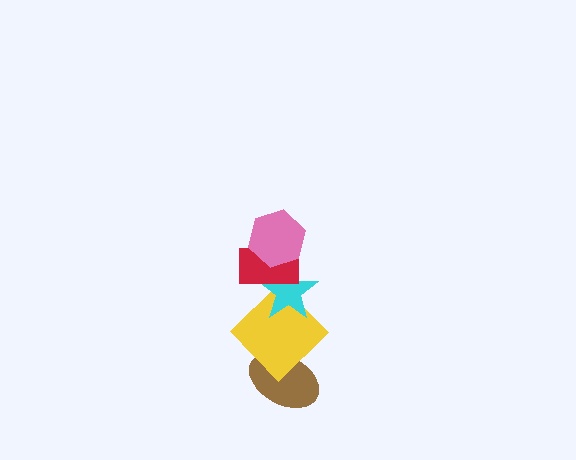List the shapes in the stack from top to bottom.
From top to bottom: the pink hexagon, the red rectangle, the cyan star, the yellow diamond, the brown ellipse.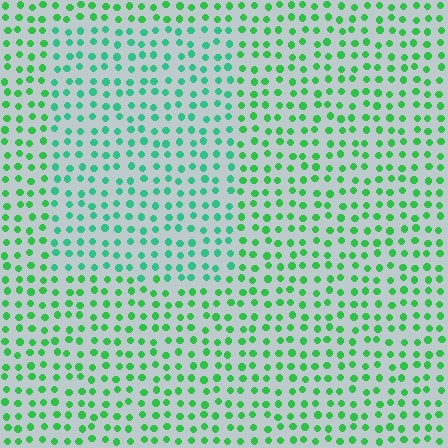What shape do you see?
I see a rectangle.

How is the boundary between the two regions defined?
The boundary is defined purely by a slight shift in hue (about 26 degrees). Spacing, size, and orientation are identical on both sides.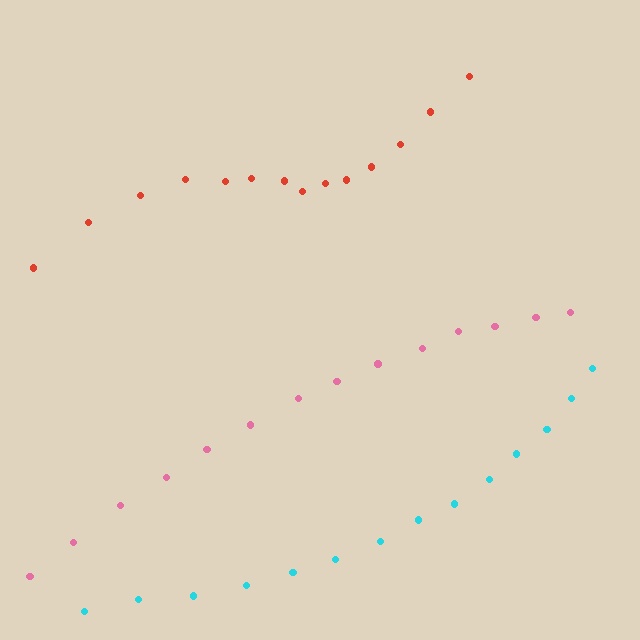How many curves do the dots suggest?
There are 3 distinct paths.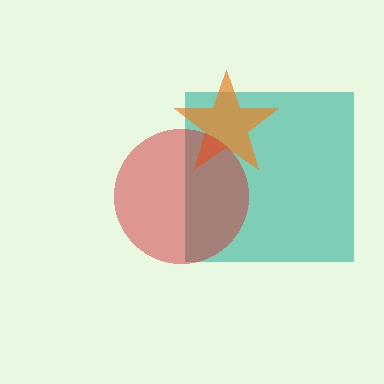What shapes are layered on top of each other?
The layered shapes are: a teal square, an orange star, a red circle.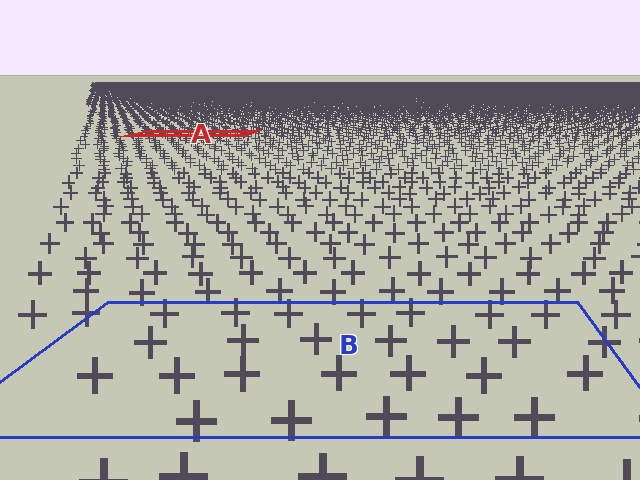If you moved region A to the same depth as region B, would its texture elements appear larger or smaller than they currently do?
They would appear larger. At a closer depth, the same texture elements are projected at a bigger on-screen size.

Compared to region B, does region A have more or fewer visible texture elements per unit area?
Region A has more texture elements per unit area — they are packed more densely because it is farther away.